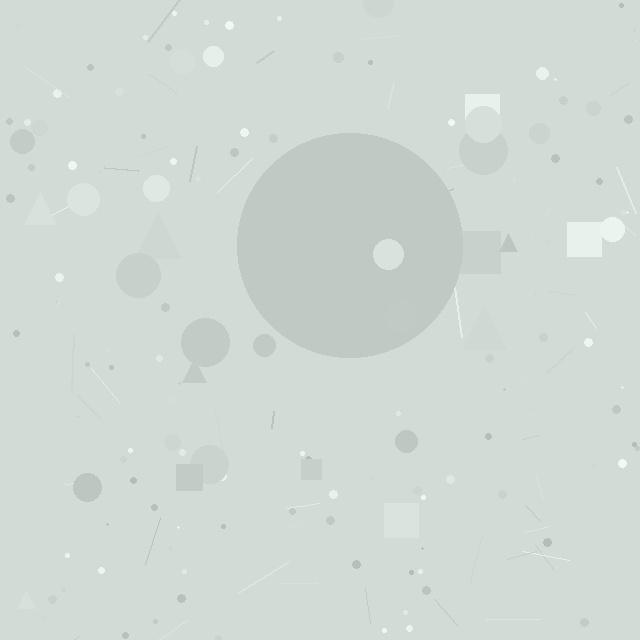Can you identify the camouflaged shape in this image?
The camouflaged shape is a circle.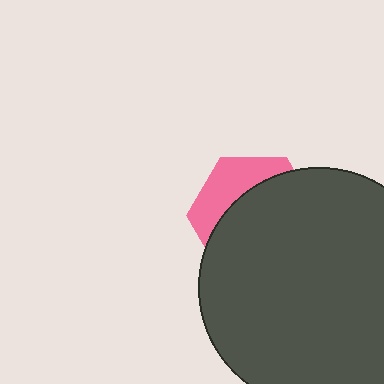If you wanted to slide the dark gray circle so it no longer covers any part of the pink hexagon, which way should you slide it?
Slide it down — that is the most direct way to separate the two shapes.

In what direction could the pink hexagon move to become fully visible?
The pink hexagon could move up. That would shift it out from behind the dark gray circle entirely.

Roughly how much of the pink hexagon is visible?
A small part of it is visible (roughly 31%).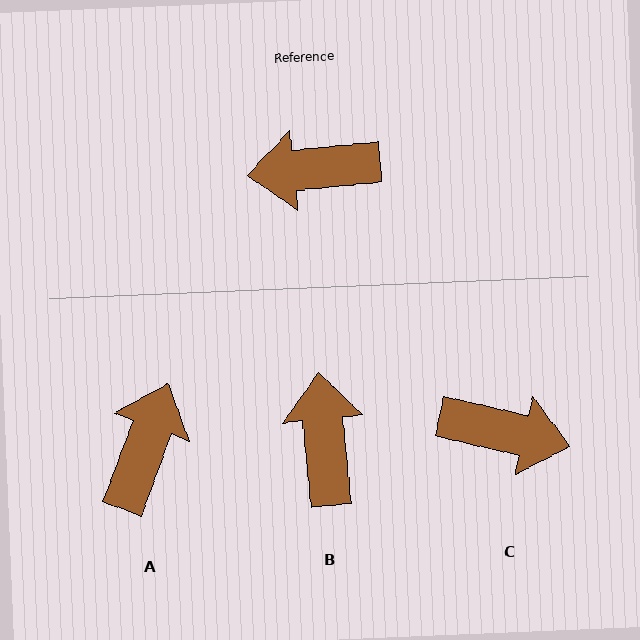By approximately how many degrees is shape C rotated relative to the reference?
Approximately 161 degrees counter-clockwise.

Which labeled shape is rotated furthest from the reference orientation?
C, about 161 degrees away.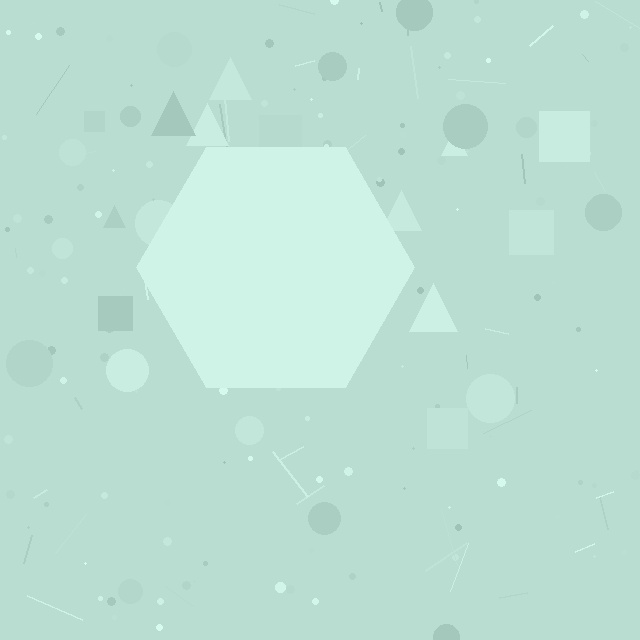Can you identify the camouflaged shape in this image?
The camouflaged shape is a hexagon.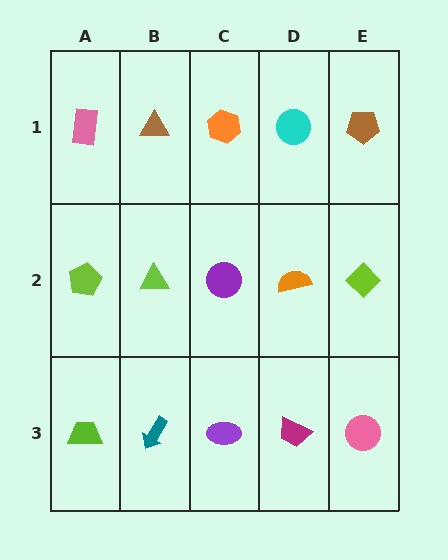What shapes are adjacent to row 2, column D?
A cyan circle (row 1, column D), a magenta trapezoid (row 3, column D), a purple circle (row 2, column C), a lime diamond (row 2, column E).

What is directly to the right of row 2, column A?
A lime triangle.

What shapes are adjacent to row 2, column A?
A pink rectangle (row 1, column A), a lime trapezoid (row 3, column A), a lime triangle (row 2, column B).